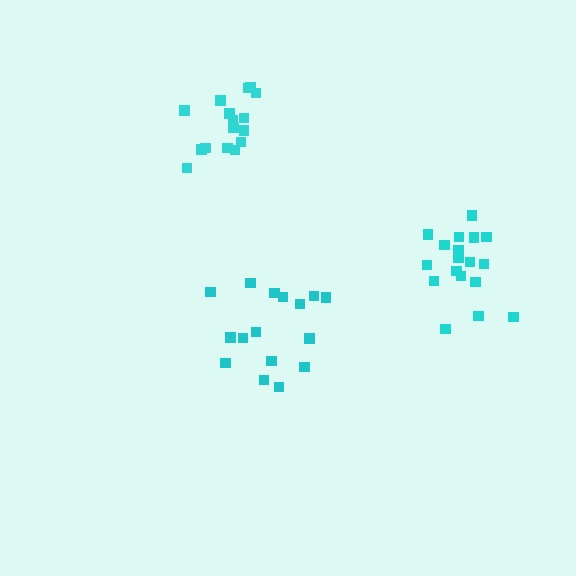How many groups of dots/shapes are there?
There are 3 groups.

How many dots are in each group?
Group 1: 18 dots, Group 2: 16 dots, Group 3: 16 dots (50 total).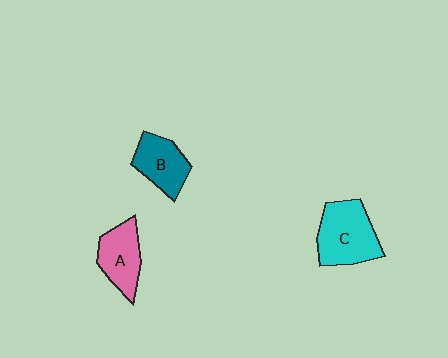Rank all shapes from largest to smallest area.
From largest to smallest: C (cyan), A (pink), B (teal).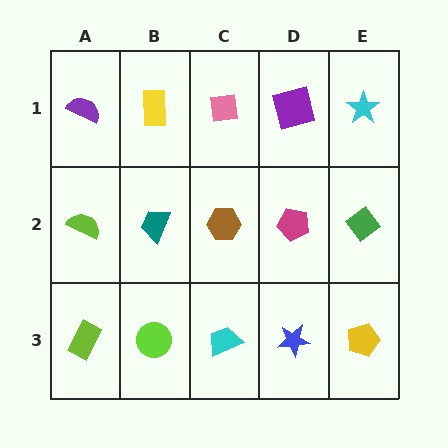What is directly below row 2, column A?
A lime rectangle.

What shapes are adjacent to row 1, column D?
A magenta pentagon (row 2, column D), a pink square (row 1, column C), a cyan star (row 1, column E).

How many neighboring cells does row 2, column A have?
3.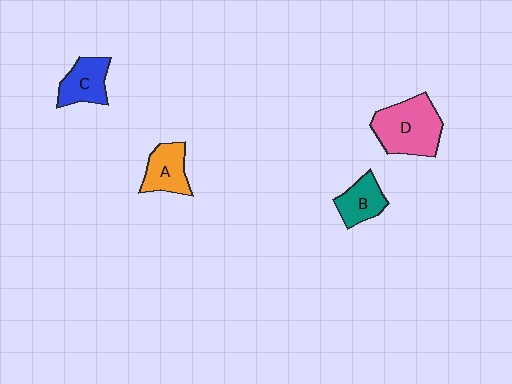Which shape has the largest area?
Shape D (pink).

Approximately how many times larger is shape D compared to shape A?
Approximately 1.7 times.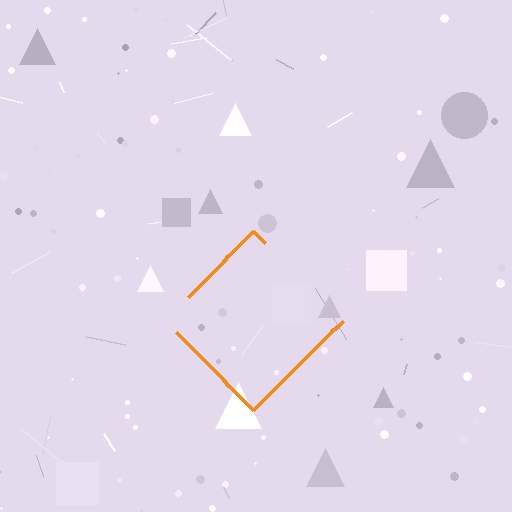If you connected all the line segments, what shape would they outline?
They would outline a diamond.